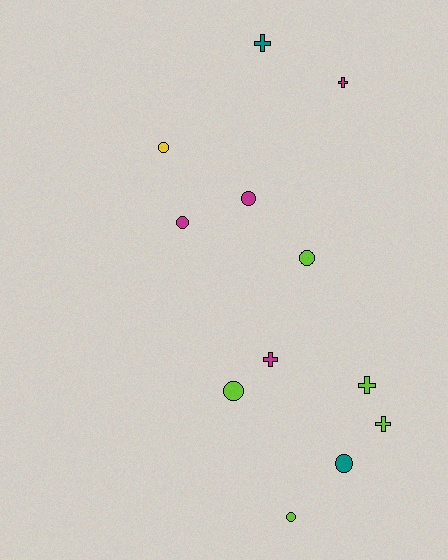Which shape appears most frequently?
Circle, with 7 objects.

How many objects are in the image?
There are 12 objects.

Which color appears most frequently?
Lime, with 5 objects.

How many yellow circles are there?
There is 1 yellow circle.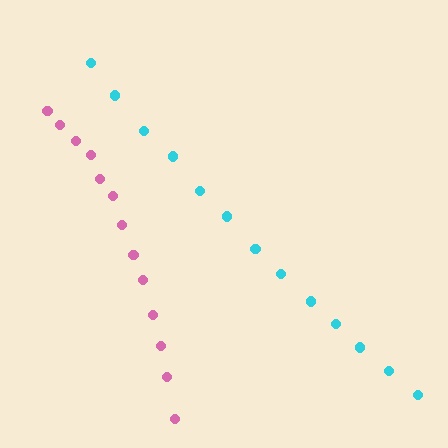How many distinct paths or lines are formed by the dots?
There are 2 distinct paths.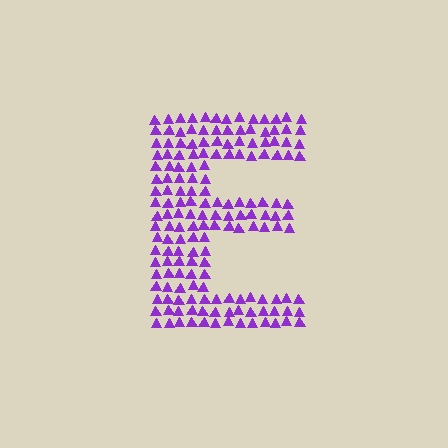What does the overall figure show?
The overall figure shows the letter E.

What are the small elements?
The small elements are triangles.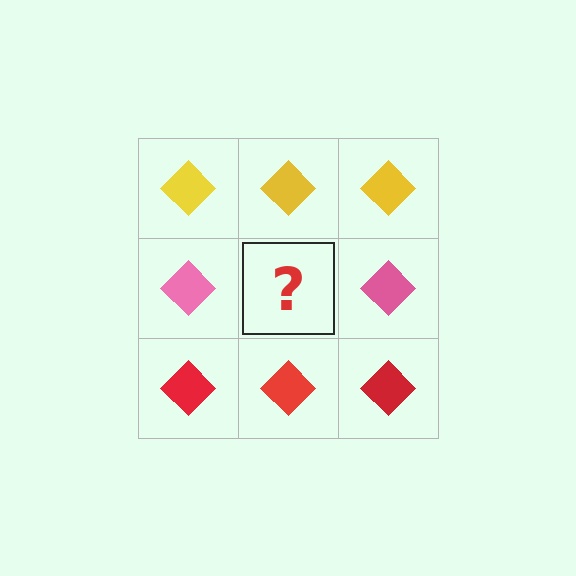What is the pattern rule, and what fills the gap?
The rule is that each row has a consistent color. The gap should be filled with a pink diamond.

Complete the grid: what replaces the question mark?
The question mark should be replaced with a pink diamond.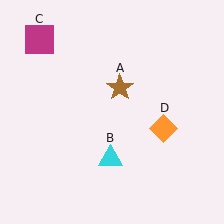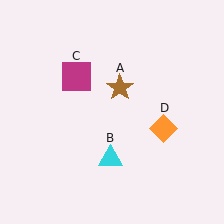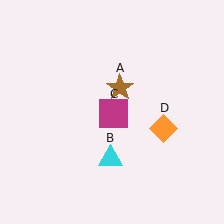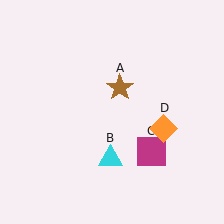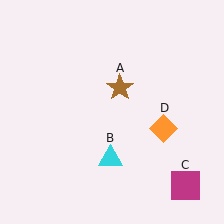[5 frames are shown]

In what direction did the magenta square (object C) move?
The magenta square (object C) moved down and to the right.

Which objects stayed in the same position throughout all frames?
Brown star (object A) and cyan triangle (object B) and orange diamond (object D) remained stationary.